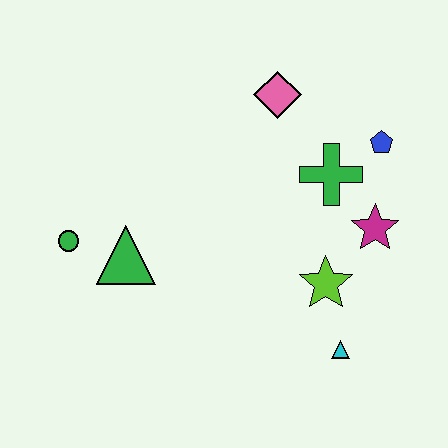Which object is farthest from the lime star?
The green circle is farthest from the lime star.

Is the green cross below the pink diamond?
Yes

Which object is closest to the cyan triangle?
The lime star is closest to the cyan triangle.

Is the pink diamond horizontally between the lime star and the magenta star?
No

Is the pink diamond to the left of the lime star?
Yes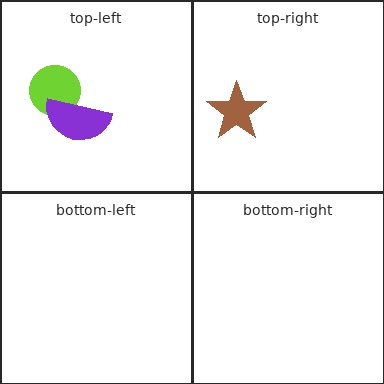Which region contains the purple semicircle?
The top-left region.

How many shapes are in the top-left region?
2.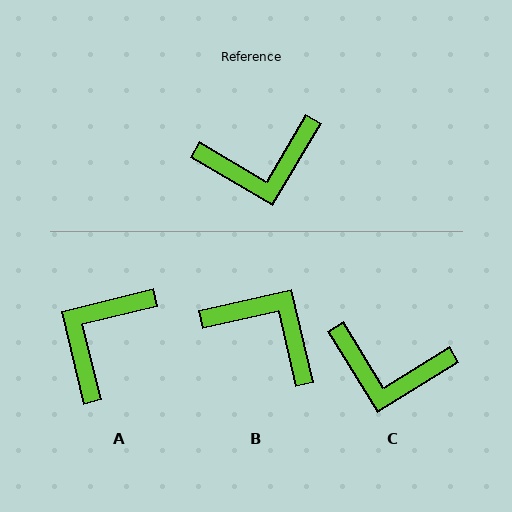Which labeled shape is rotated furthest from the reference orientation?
A, about 136 degrees away.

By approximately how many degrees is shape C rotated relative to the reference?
Approximately 28 degrees clockwise.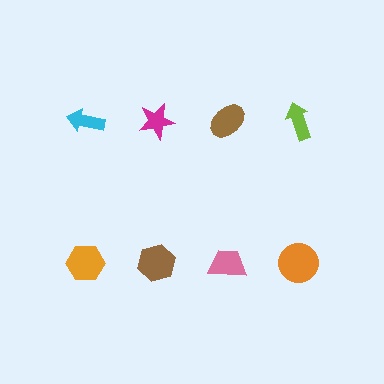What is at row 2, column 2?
A brown hexagon.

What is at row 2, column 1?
An orange hexagon.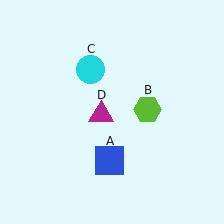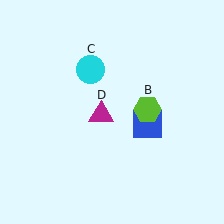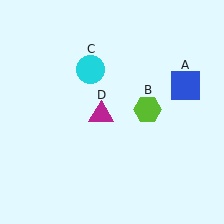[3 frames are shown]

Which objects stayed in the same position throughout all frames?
Lime hexagon (object B) and cyan circle (object C) and magenta triangle (object D) remained stationary.